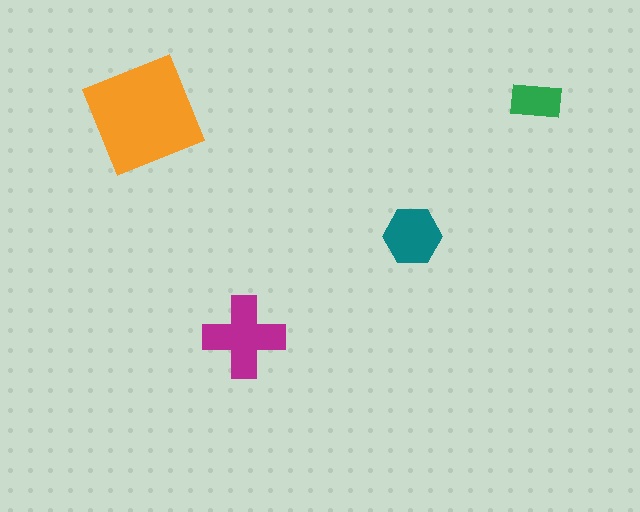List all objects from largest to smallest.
The orange square, the magenta cross, the teal hexagon, the green rectangle.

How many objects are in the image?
There are 4 objects in the image.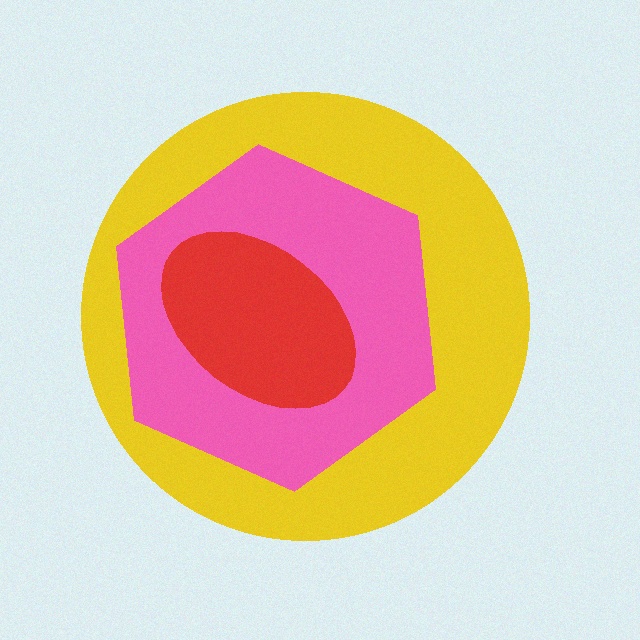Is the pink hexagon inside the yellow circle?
Yes.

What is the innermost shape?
The red ellipse.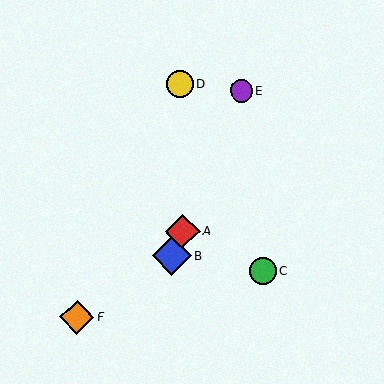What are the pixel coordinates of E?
Object E is at (241, 91).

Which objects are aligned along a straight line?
Objects A, B, E are aligned along a straight line.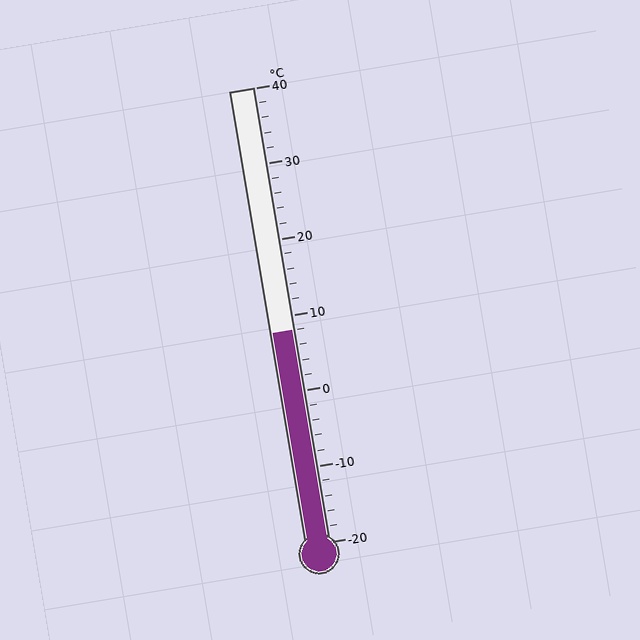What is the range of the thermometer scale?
The thermometer scale ranges from -20°C to 40°C.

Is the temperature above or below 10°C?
The temperature is below 10°C.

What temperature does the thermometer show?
The thermometer shows approximately 8°C.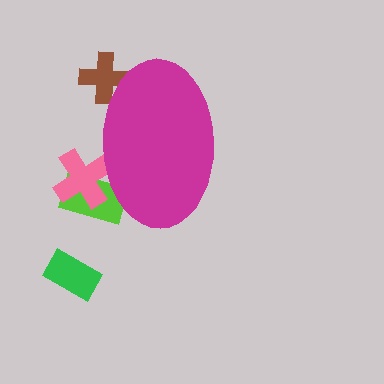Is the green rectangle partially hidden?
No, the green rectangle is fully visible.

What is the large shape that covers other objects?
A magenta ellipse.